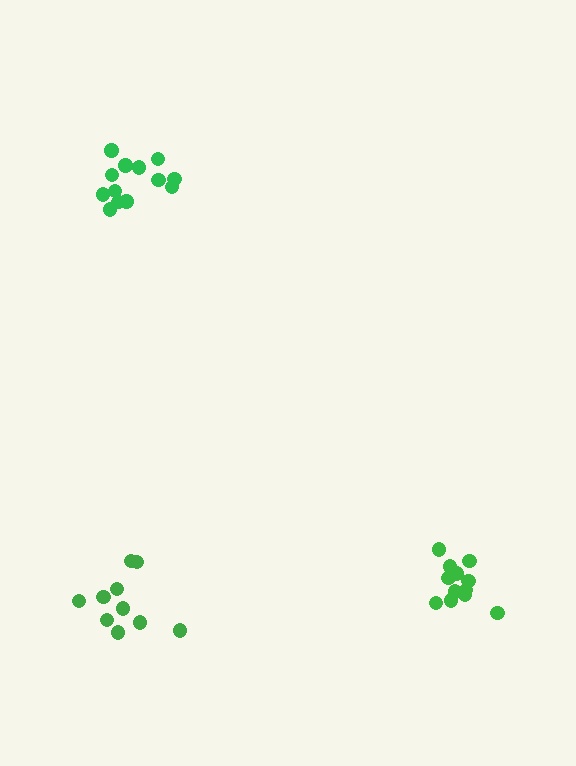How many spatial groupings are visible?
There are 3 spatial groupings.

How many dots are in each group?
Group 1: 13 dots, Group 2: 10 dots, Group 3: 12 dots (35 total).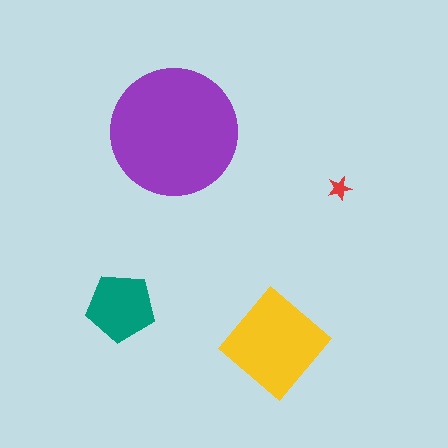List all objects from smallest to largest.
The red star, the teal pentagon, the yellow diamond, the purple circle.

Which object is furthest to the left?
The teal pentagon is leftmost.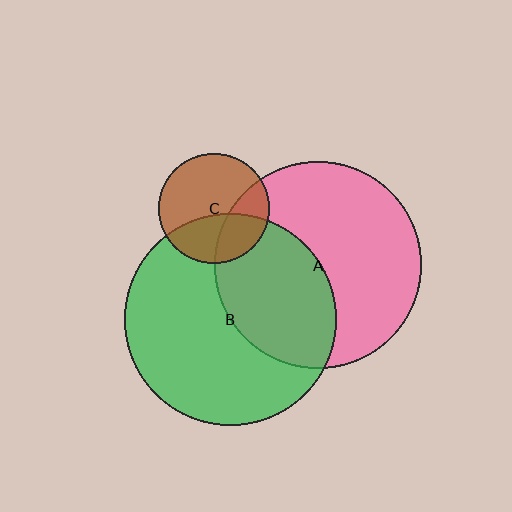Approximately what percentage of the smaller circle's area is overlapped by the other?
Approximately 40%.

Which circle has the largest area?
Circle B (green).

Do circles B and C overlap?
Yes.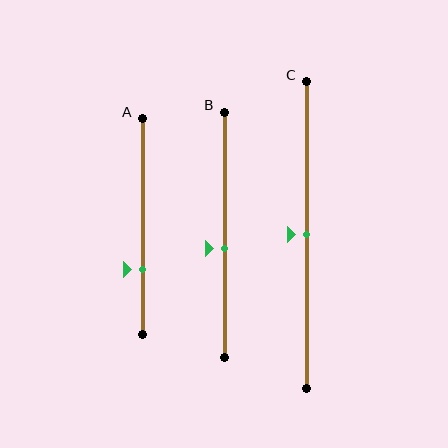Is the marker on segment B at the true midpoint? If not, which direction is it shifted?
No, the marker on segment B is shifted downward by about 5% of the segment length.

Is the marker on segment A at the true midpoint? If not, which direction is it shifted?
No, the marker on segment A is shifted downward by about 20% of the segment length.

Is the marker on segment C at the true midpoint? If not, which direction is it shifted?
Yes, the marker on segment C is at the true midpoint.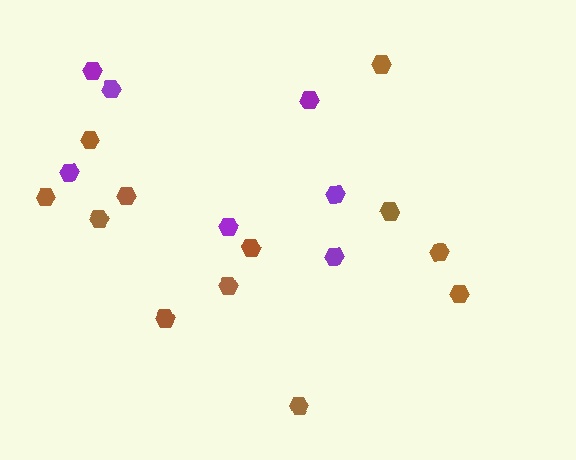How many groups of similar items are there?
There are 2 groups: one group of purple hexagons (7) and one group of brown hexagons (12).